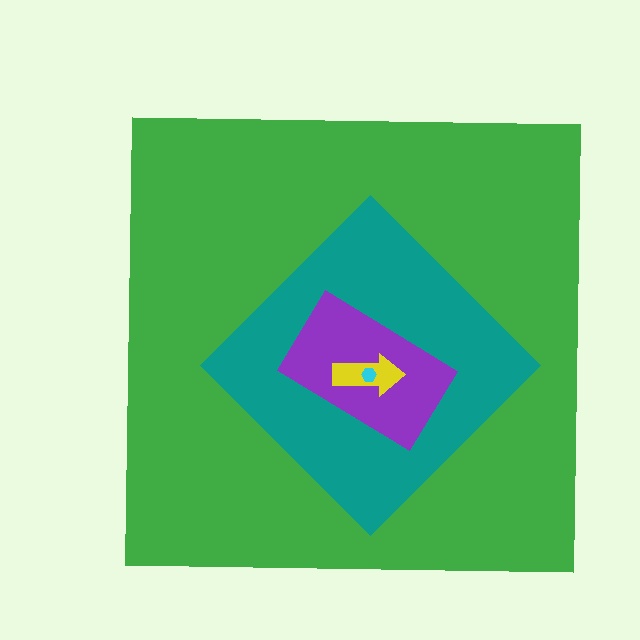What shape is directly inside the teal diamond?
The purple rectangle.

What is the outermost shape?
The green square.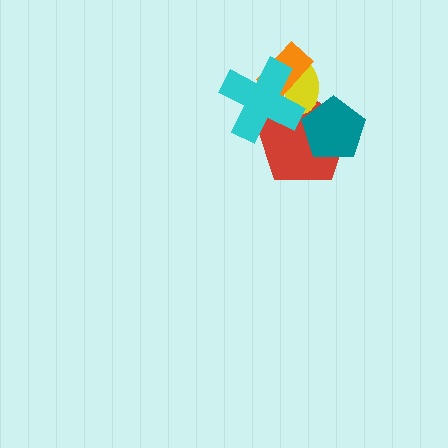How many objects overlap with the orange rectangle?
2 objects overlap with the orange rectangle.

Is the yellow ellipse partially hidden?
Yes, it is partially covered by another shape.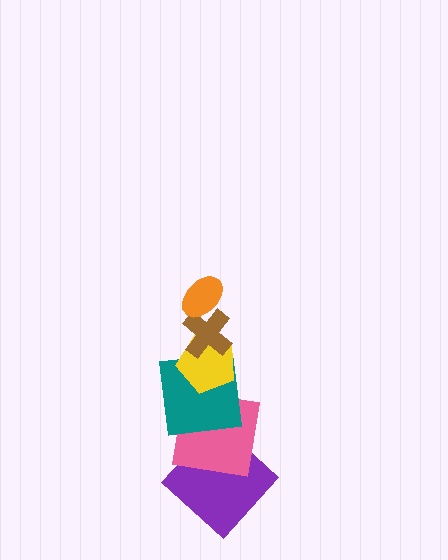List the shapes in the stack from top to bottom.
From top to bottom: the orange ellipse, the brown cross, the yellow pentagon, the teal square, the pink square, the purple diamond.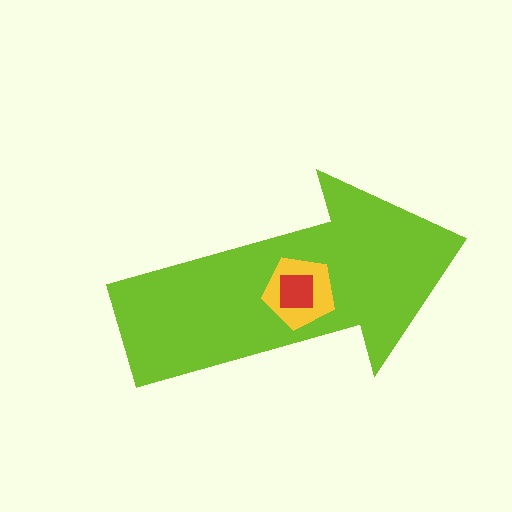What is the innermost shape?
The red square.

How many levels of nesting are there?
3.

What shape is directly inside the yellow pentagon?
The red square.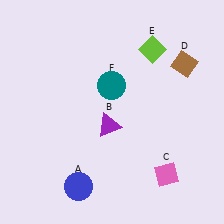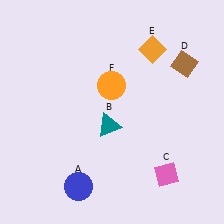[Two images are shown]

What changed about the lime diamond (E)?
In Image 1, E is lime. In Image 2, it changed to orange.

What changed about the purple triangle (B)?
In Image 1, B is purple. In Image 2, it changed to teal.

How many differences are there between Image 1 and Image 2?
There are 3 differences between the two images.